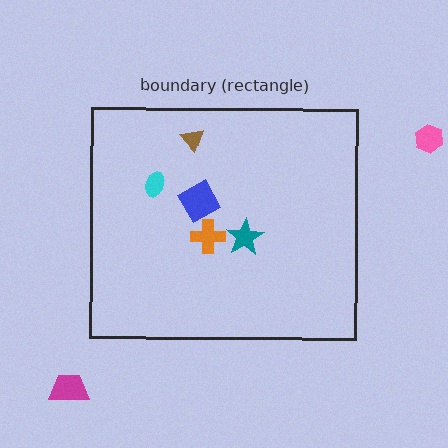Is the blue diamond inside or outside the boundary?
Inside.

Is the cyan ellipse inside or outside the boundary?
Inside.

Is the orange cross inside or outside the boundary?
Inside.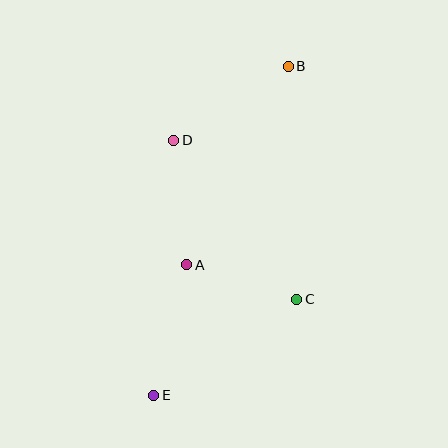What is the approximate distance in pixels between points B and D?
The distance between B and D is approximately 136 pixels.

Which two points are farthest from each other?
Points B and E are farthest from each other.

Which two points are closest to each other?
Points A and C are closest to each other.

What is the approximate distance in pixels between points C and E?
The distance between C and E is approximately 172 pixels.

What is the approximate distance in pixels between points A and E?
The distance between A and E is approximately 135 pixels.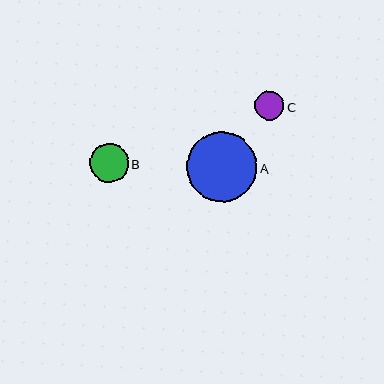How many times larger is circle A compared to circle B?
Circle A is approximately 1.8 times the size of circle B.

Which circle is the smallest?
Circle C is the smallest with a size of approximately 29 pixels.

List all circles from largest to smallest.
From largest to smallest: A, B, C.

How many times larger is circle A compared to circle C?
Circle A is approximately 2.4 times the size of circle C.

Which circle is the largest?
Circle A is the largest with a size of approximately 70 pixels.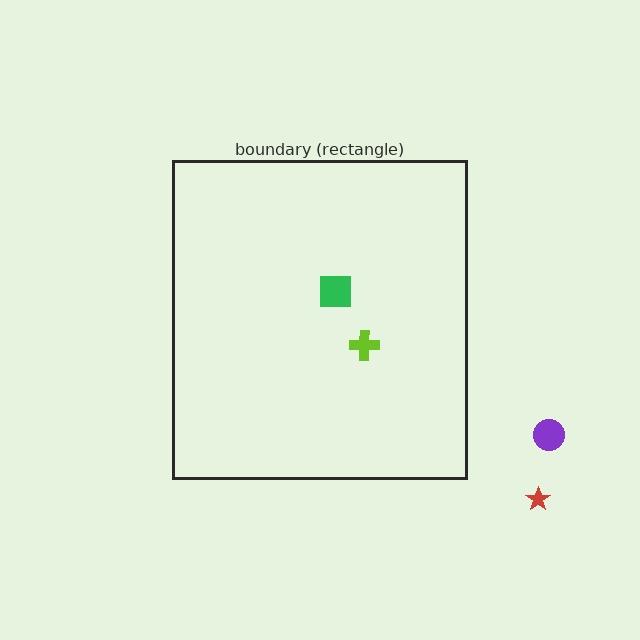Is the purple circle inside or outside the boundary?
Outside.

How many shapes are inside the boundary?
2 inside, 2 outside.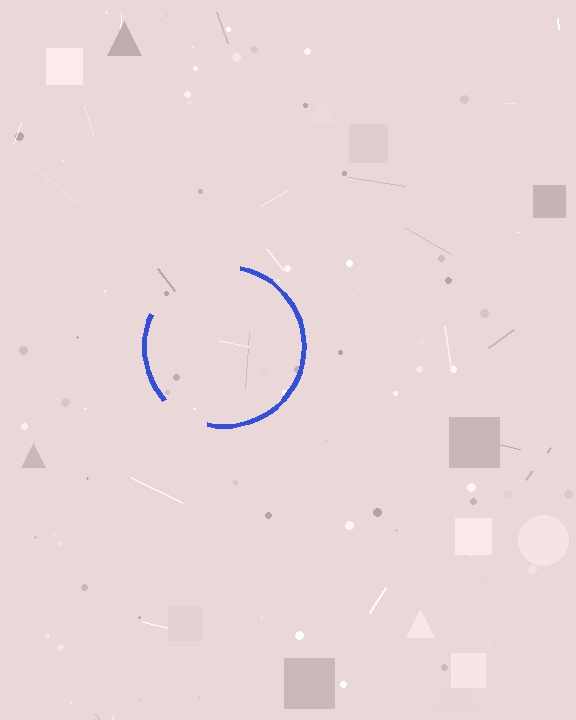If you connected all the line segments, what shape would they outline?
They would outline a circle.